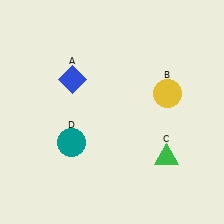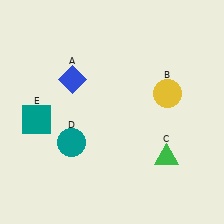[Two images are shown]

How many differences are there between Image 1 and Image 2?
There is 1 difference between the two images.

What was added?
A teal square (E) was added in Image 2.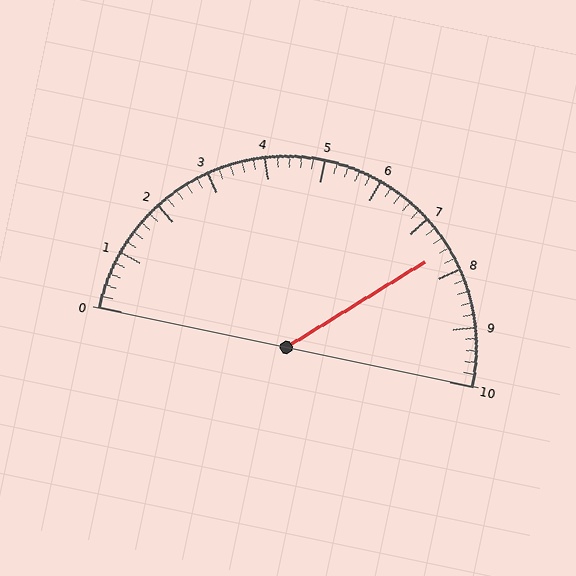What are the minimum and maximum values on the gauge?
The gauge ranges from 0 to 10.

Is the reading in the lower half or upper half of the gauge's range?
The reading is in the upper half of the range (0 to 10).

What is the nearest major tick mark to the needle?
The nearest major tick mark is 8.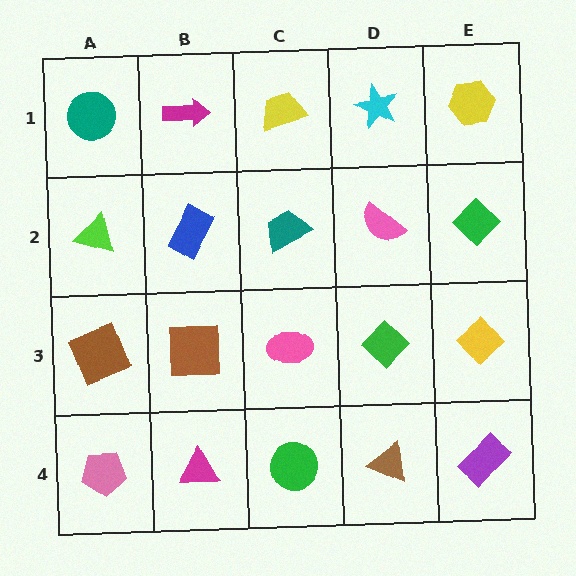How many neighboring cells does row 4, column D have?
3.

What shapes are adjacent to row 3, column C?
A teal trapezoid (row 2, column C), a green circle (row 4, column C), a brown square (row 3, column B), a green diamond (row 3, column D).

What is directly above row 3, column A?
A lime triangle.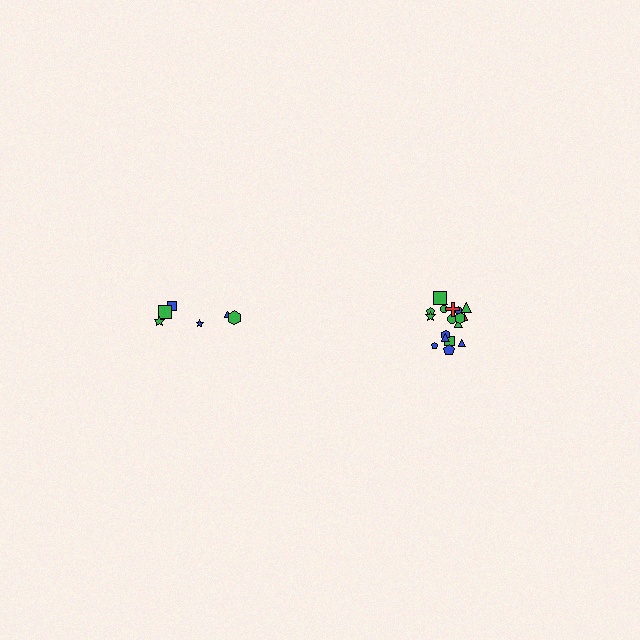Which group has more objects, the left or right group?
The right group.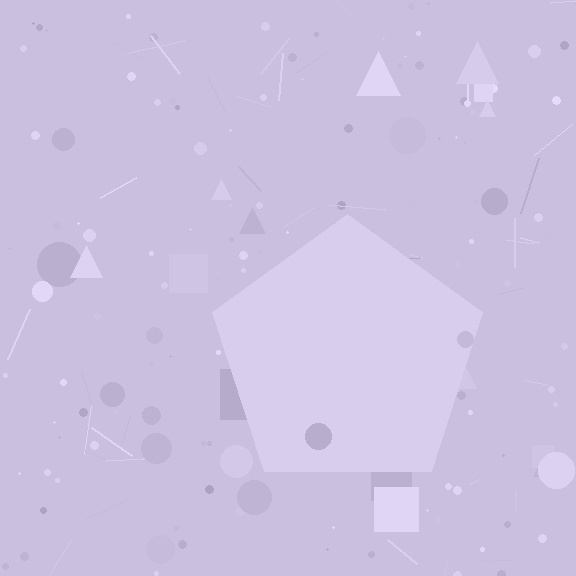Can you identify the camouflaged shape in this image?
The camouflaged shape is a pentagon.